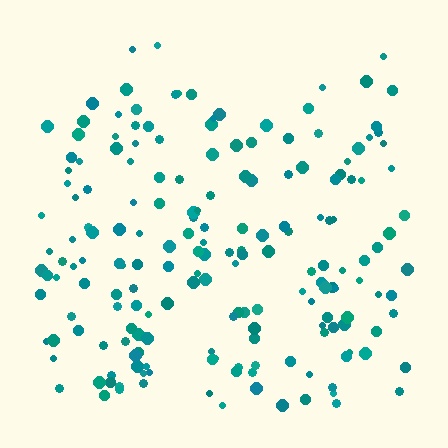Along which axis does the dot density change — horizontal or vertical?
Vertical.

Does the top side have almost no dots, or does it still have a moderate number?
Still a moderate number, just noticeably fewer than the bottom.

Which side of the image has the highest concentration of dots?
The bottom.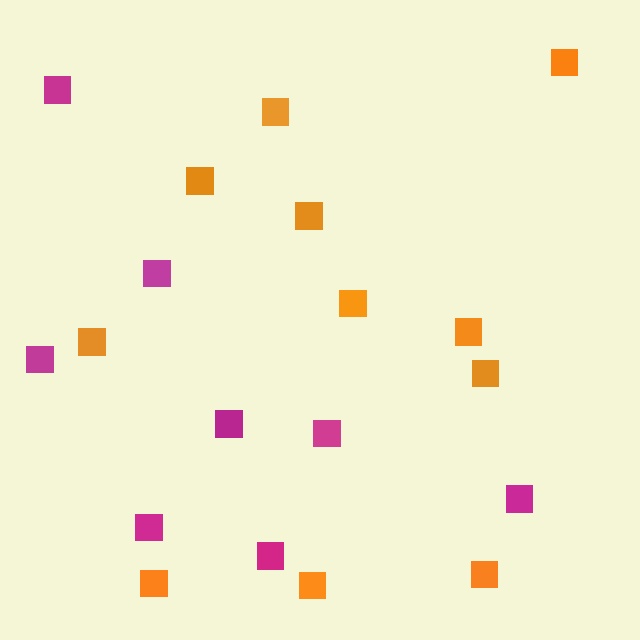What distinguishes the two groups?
There are 2 groups: one group of magenta squares (8) and one group of orange squares (11).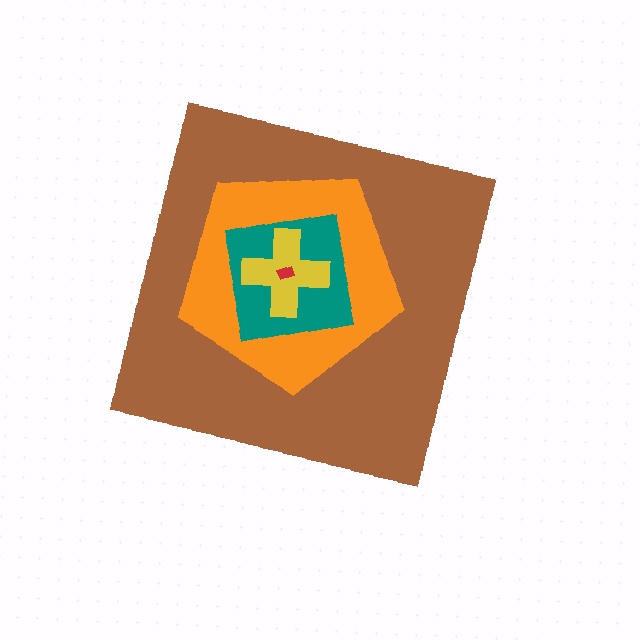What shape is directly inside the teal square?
The yellow cross.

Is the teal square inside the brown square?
Yes.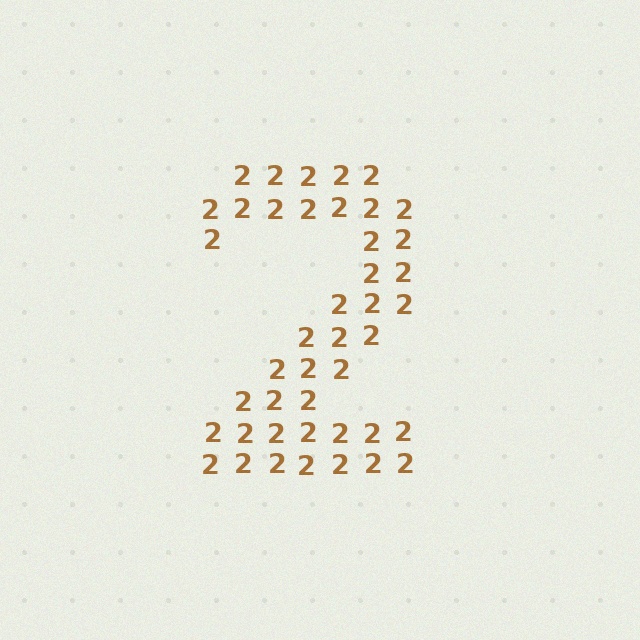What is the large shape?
The large shape is the digit 2.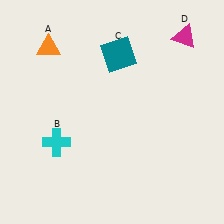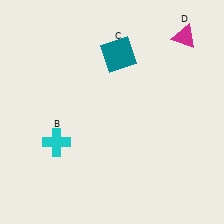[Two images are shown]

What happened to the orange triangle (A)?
The orange triangle (A) was removed in Image 2. It was in the top-left area of Image 1.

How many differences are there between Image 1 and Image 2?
There is 1 difference between the two images.